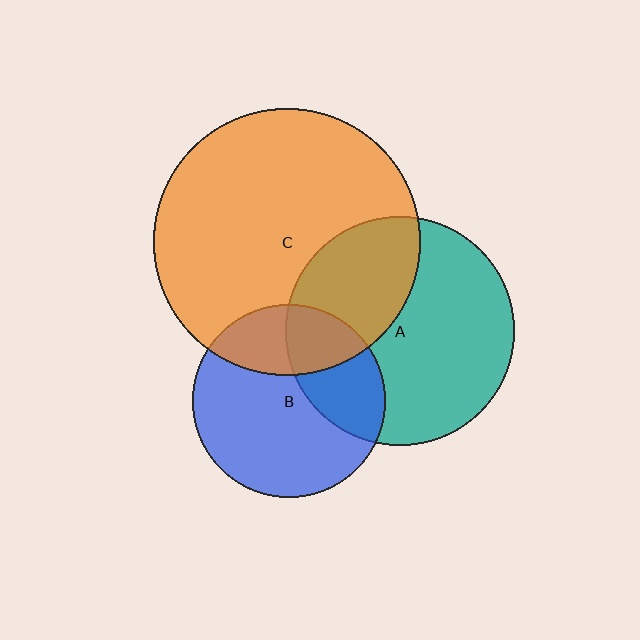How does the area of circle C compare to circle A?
Approximately 1.4 times.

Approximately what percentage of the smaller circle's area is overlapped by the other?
Approximately 30%.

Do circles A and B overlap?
Yes.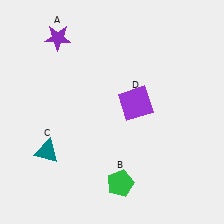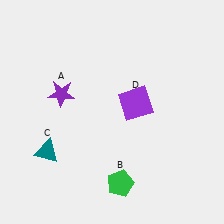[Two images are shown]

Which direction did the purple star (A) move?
The purple star (A) moved down.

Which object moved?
The purple star (A) moved down.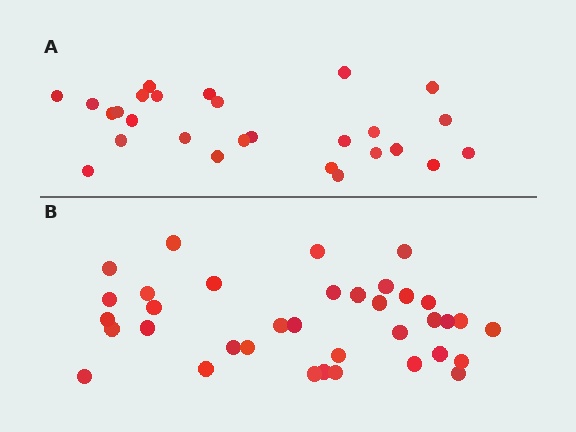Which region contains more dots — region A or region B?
Region B (the bottom region) has more dots.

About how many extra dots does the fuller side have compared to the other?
Region B has roughly 8 or so more dots than region A.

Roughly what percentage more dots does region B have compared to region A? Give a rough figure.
About 35% more.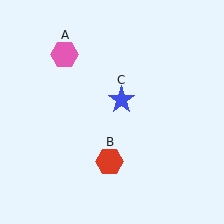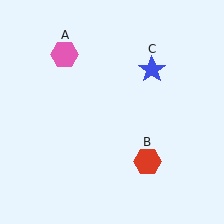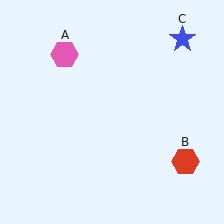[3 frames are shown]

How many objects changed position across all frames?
2 objects changed position: red hexagon (object B), blue star (object C).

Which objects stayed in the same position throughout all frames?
Pink hexagon (object A) remained stationary.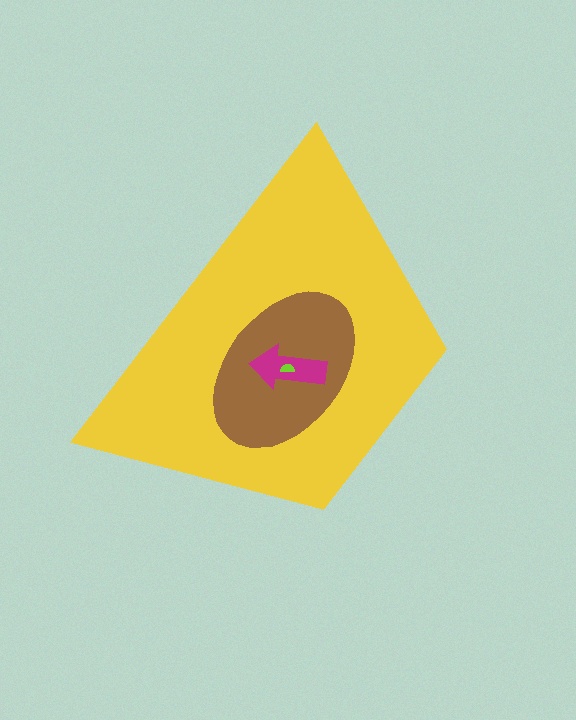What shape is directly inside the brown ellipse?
The magenta arrow.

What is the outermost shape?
The yellow trapezoid.